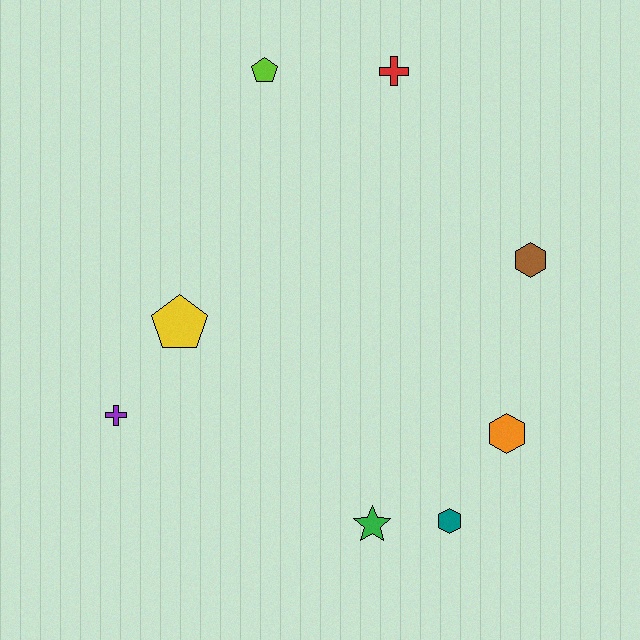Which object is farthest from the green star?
The lime pentagon is farthest from the green star.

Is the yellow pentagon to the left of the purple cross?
No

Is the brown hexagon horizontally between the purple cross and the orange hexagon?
No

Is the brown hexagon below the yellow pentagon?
No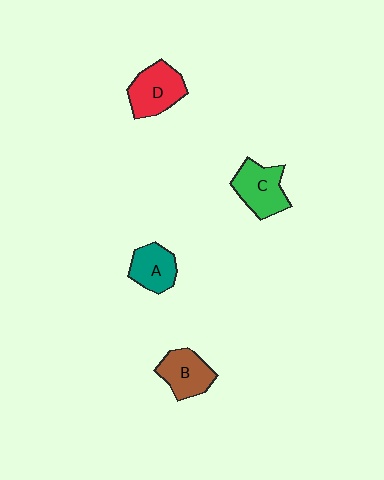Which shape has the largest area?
Shape D (red).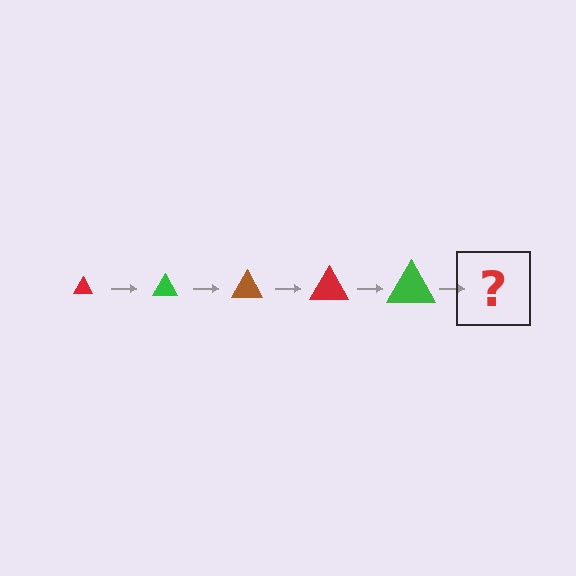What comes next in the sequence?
The next element should be a brown triangle, larger than the previous one.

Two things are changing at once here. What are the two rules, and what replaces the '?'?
The two rules are that the triangle grows larger each step and the color cycles through red, green, and brown. The '?' should be a brown triangle, larger than the previous one.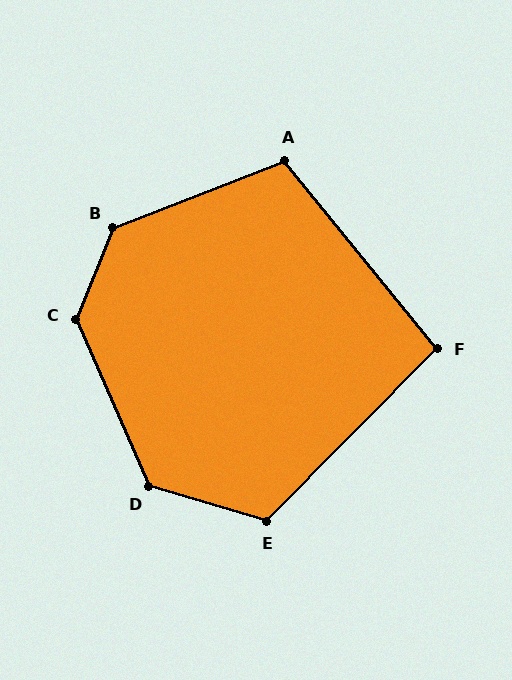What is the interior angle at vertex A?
Approximately 108 degrees (obtuse).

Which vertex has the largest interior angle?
C, at approximately 134 degrees.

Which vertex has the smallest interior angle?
F, at approximately 96 degrees.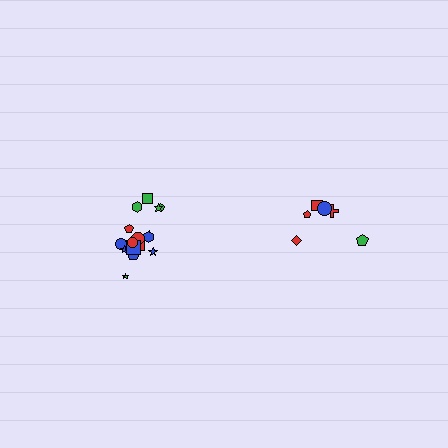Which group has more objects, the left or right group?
The left group.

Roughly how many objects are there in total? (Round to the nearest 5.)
Roughly 25 objects in total.